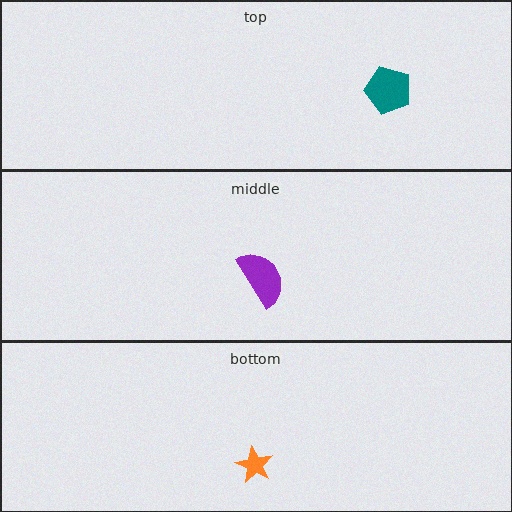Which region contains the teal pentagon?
The top region.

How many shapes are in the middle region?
1.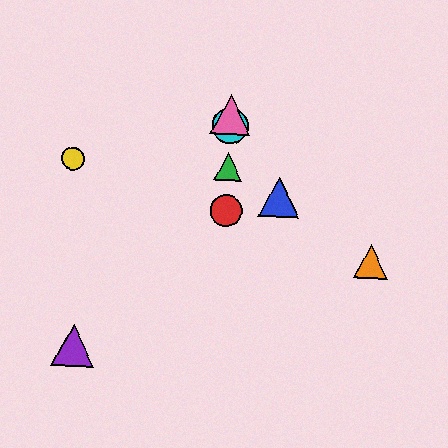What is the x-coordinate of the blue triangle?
The blue triangle is at x≈279.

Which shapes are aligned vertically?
The red circle, the green triangle, the cyan circle, the pink triangle are aligned vertically.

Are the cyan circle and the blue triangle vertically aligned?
No, the cyan circle is at x≈230 and the blue triangle is at x≈279.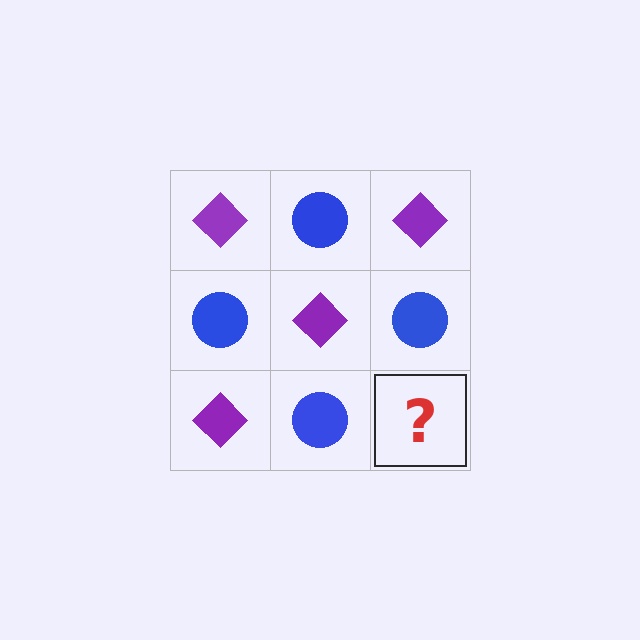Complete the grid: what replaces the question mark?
The question mark should be replaced with a purple diamond.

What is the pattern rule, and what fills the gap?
The rule is that it alternates purple diamond and blue circle in a checkerboard pattern. The gap should be filled with a purple diamond.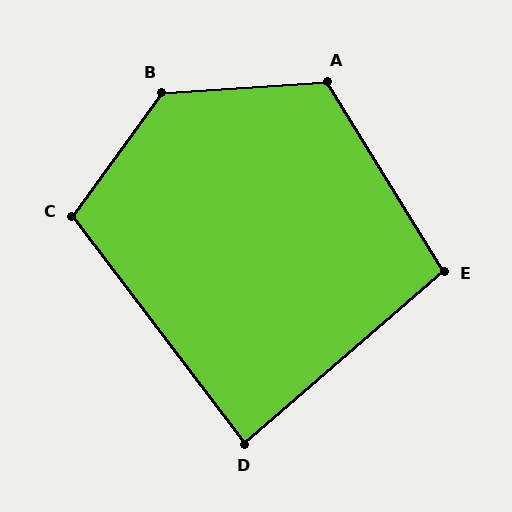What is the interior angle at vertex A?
Approximately 118 degrees (obtuse).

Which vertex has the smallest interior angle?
D, at approximately 86 degrees.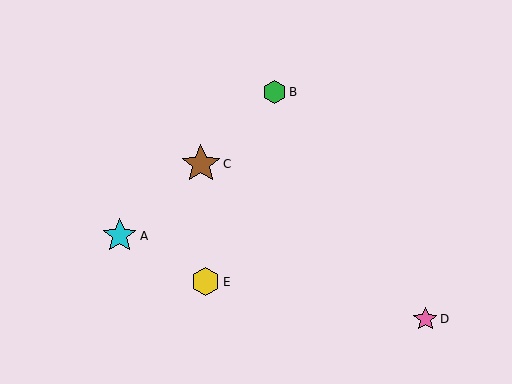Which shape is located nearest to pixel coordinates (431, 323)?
The pink star (labeled D) at (425, 319) is nearest to that location.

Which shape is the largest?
The brown star (labeled C) is the largest.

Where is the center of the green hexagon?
The center of the green hexagon is at (274, 92).